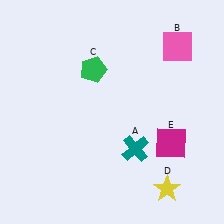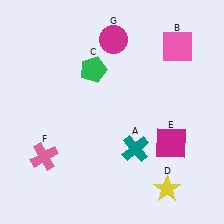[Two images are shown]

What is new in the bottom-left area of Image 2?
A pink cross (F) was added in the bottom-left area of Image 2.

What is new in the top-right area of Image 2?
A magenta circle (G) was added in the top-right area of Image 2.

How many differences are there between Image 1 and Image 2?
There are 2 differences between the two images.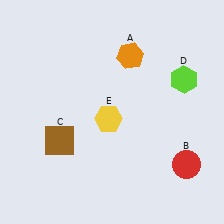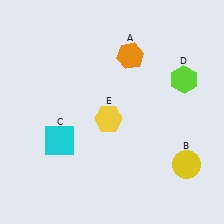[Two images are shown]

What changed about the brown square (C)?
In Image 1, C is brown. In Image 2, it changed to cyan.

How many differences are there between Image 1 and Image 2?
There are 2 differences between the two images.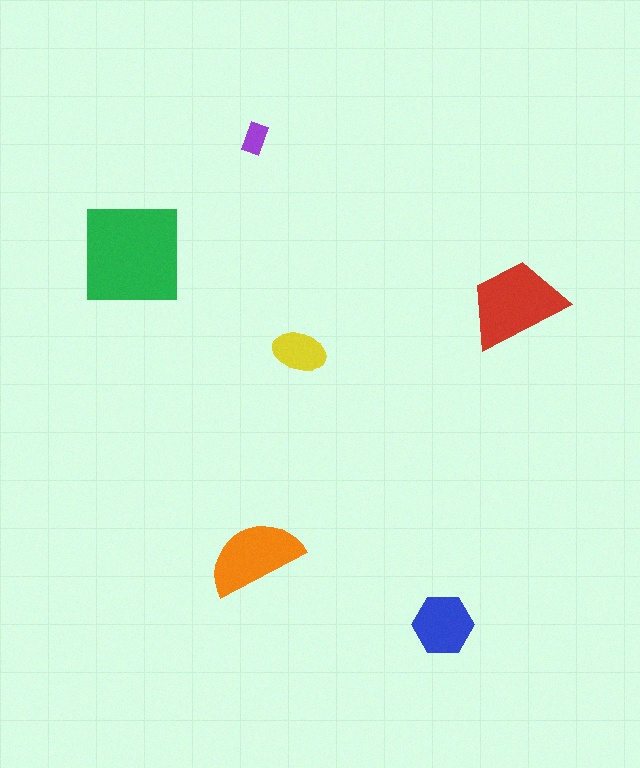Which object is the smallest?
The purple rectangle.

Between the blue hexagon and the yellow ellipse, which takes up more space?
The blue hexagon.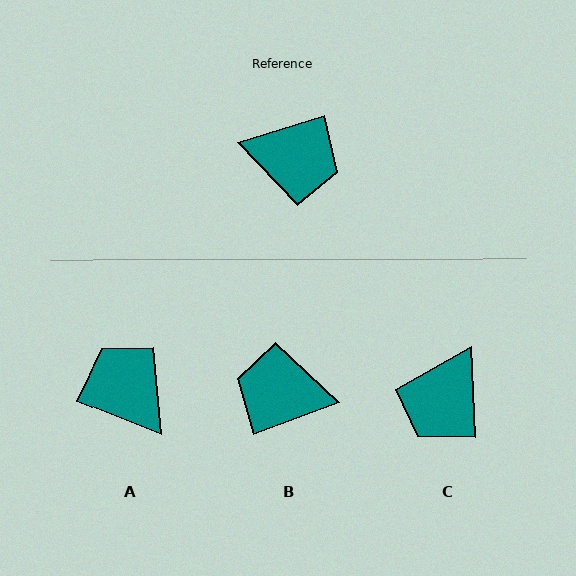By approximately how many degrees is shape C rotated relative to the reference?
Approximately 104 degrees clockwise.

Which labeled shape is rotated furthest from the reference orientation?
B, about 177 degrees away.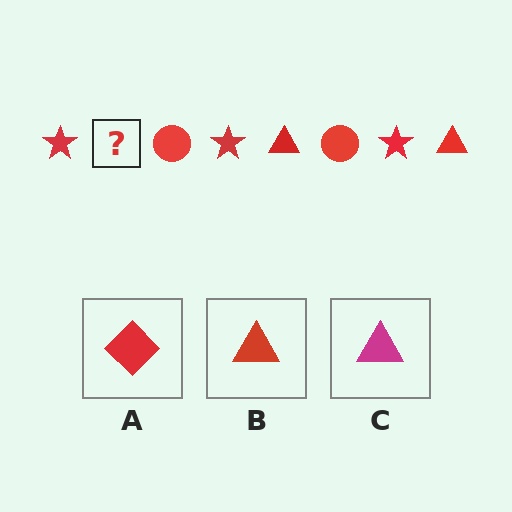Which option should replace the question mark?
Option B.